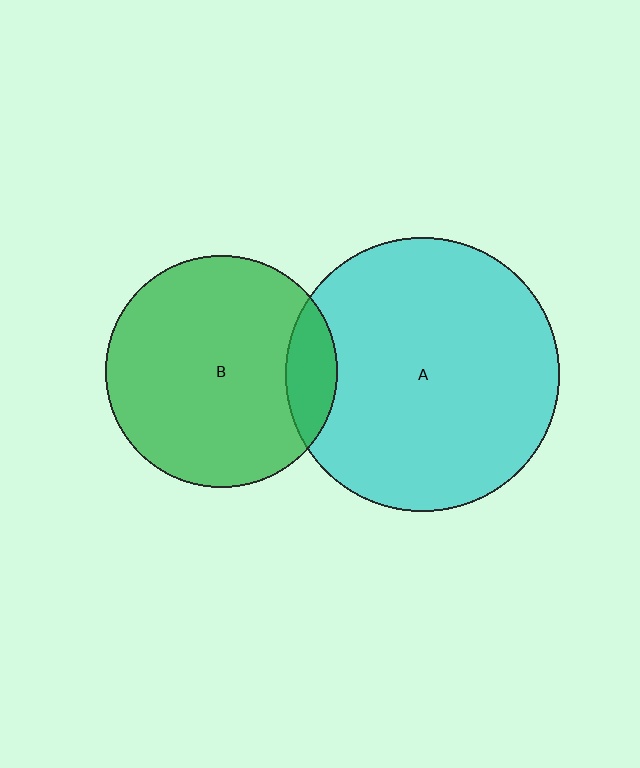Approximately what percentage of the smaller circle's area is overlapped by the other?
Approximately 15%.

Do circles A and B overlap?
Yes.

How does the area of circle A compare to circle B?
Approximately 1.4 times.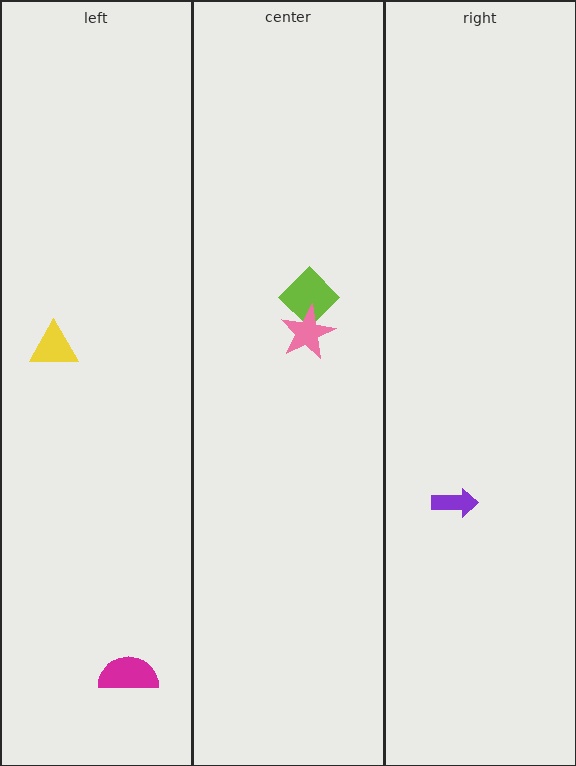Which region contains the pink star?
The center region.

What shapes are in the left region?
The magenta semicircle, the yellow triangle.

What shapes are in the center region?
The lime diamond, the pink star.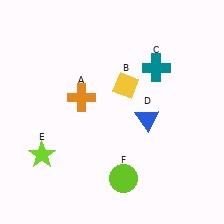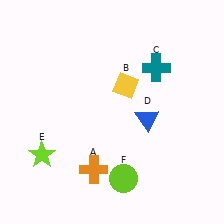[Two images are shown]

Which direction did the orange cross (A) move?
The orange cross (A) moved down.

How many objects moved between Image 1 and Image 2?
1 object moved between the two images.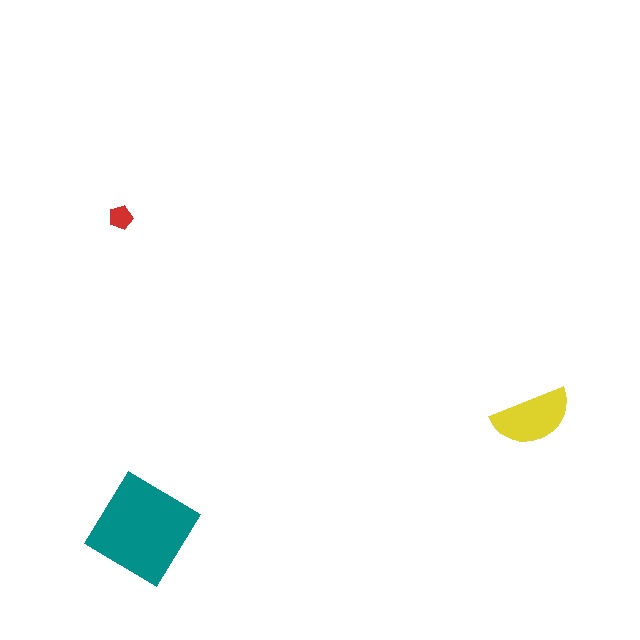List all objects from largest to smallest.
The teal diamond, the yellow semicircle, the red pentagon.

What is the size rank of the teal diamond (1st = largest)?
1st.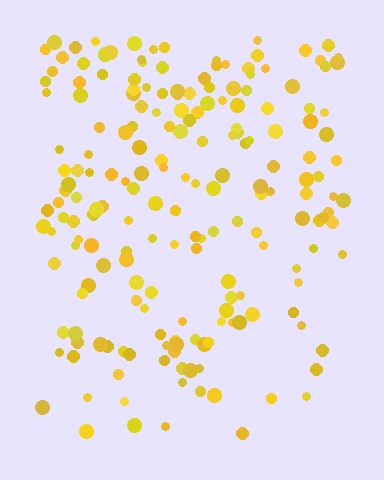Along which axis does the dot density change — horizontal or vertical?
Vertical.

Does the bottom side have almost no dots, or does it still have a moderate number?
Still a moderate number, just noticeably fewer than the top.